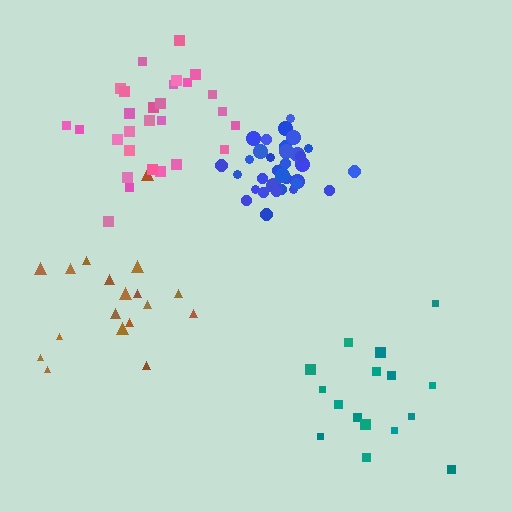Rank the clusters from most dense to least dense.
blue, pink, teal, brown.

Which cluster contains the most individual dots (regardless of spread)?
Blue (34).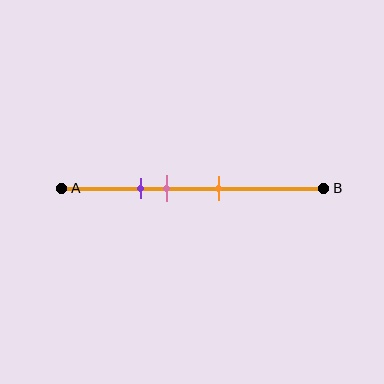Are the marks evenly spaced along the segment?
Yes, the marks are approximately evenly spaced.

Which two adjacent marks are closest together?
The purple and pink marks are the closest adjacent pair.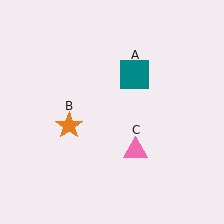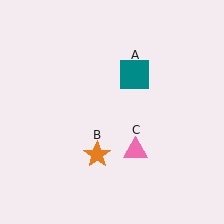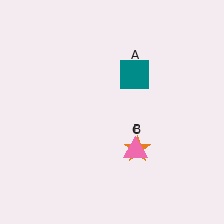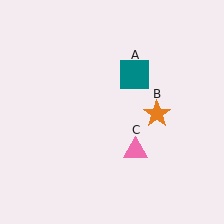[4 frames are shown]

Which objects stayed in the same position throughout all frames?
Teal square (object A) and pink triangle (object C) remained stationary.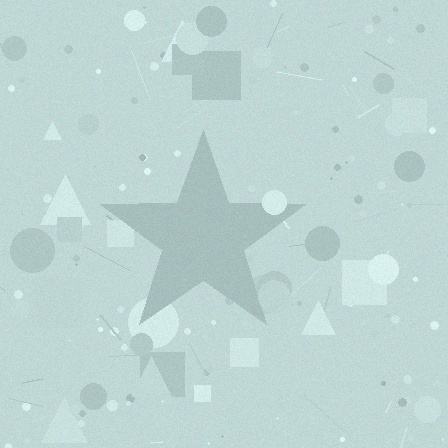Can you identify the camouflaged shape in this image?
The camouflaged shape is a star.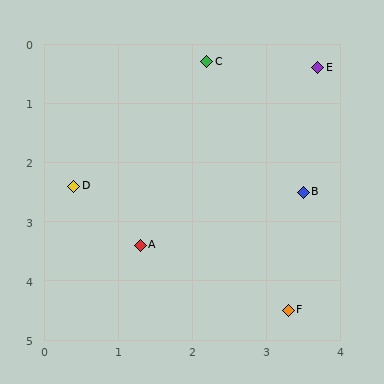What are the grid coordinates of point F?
Point F is at approximately (3.3, 4.5).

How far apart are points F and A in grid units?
Points F and A are about 2.3 grid units apart.